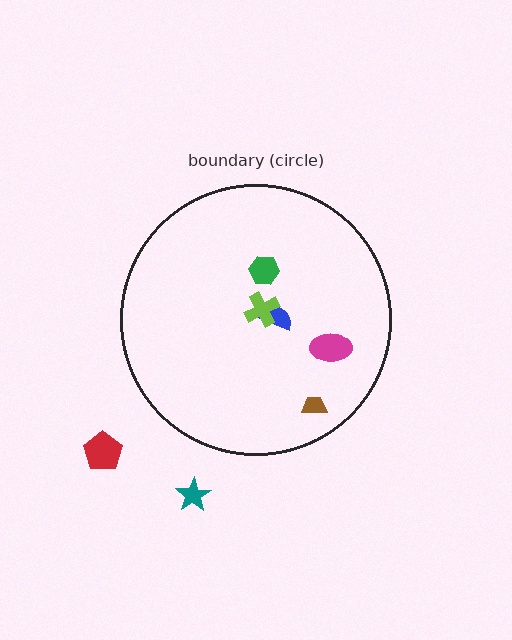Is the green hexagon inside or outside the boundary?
Inside.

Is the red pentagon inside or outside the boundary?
Outside.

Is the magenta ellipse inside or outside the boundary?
Inside.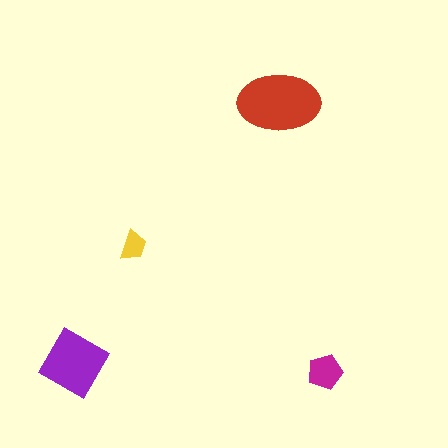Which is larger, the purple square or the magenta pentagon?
The purple square.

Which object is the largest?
The red ellipse.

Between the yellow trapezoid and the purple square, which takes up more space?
The purple square.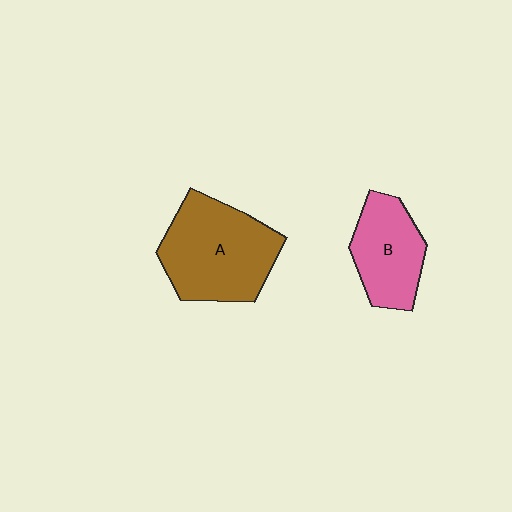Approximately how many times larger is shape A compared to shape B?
Approximately 1.5 times.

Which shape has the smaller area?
Shape B (pink).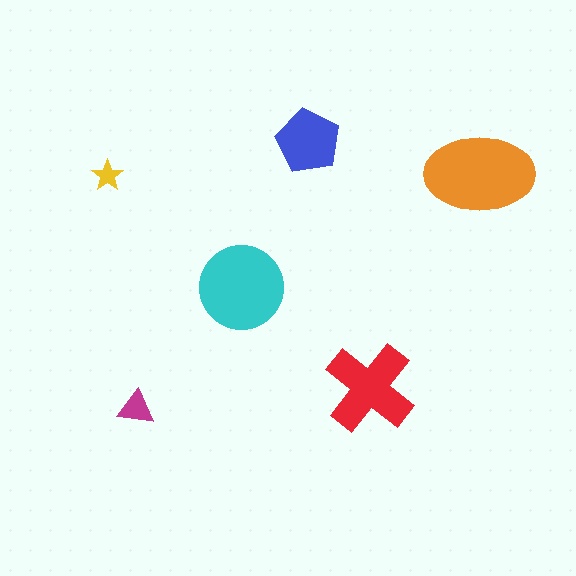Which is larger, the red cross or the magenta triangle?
The red cross.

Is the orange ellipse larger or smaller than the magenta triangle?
Larger.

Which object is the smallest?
The yellow star.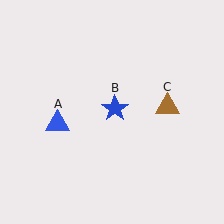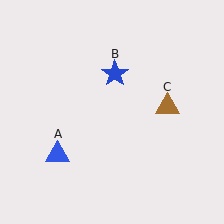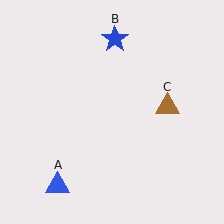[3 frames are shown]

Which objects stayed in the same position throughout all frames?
Brown triangle (object C) remained stationary.